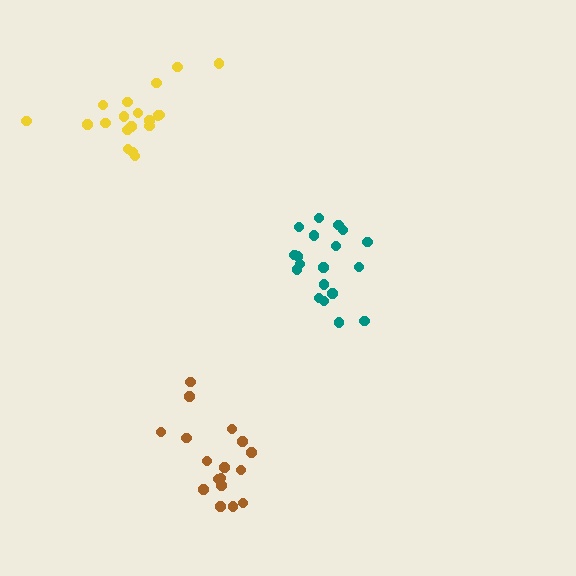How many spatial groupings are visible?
There are 3 spatial groupings.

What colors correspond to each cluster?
The clusters are colored: brown, teal, yellow.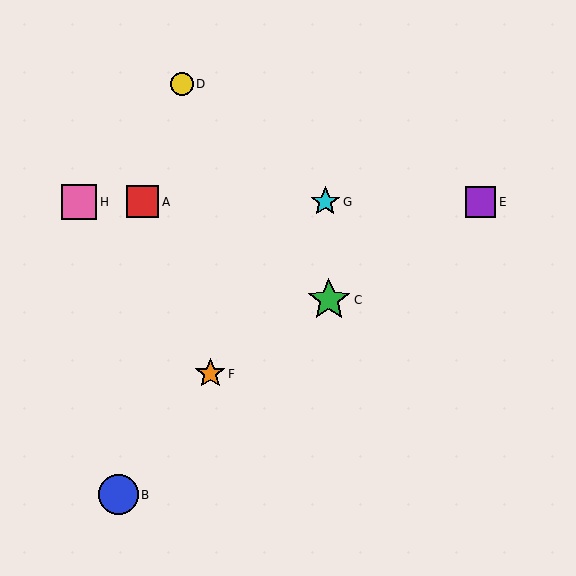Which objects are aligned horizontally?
Objects A, E, G, H are aligned horizontally.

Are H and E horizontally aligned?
Yes, both are at y≈202.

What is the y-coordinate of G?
Object G is at y≈202.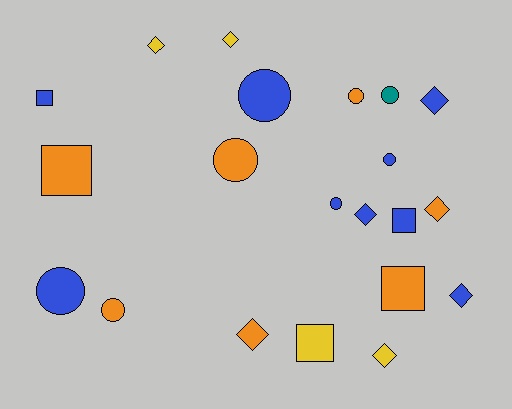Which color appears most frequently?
Blue, with 9 objects.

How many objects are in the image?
There are 21 objects.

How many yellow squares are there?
There is 1 yellow square.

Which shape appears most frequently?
Diamond, with 8 objects.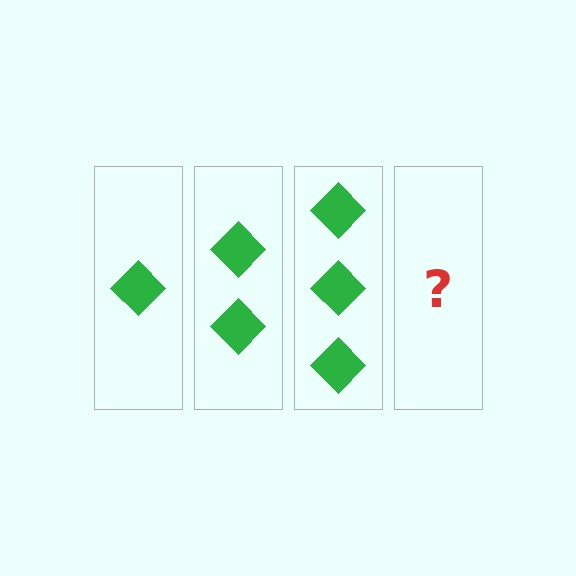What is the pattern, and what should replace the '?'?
The pattern is that each step adds one more diamond. The '?' should be 4 diamonds.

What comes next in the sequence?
The next element should be 4 diamonds.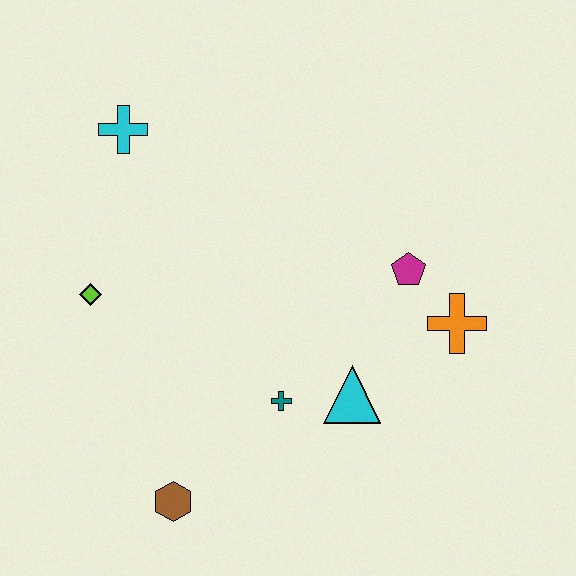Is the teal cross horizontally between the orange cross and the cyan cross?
Yes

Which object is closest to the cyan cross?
The lime diamond is closest to the cyan cross.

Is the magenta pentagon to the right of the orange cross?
No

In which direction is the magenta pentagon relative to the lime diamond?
The magenta pentagon is to the right of the lime diamond.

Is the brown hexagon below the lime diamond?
Yes